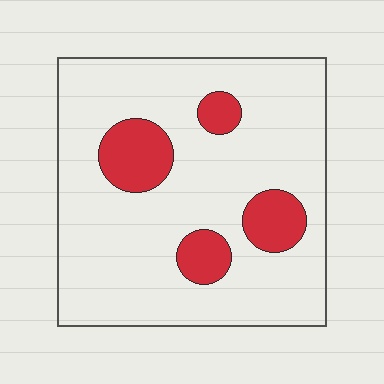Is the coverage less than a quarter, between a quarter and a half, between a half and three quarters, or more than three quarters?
Less than a quarter.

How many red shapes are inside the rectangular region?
4.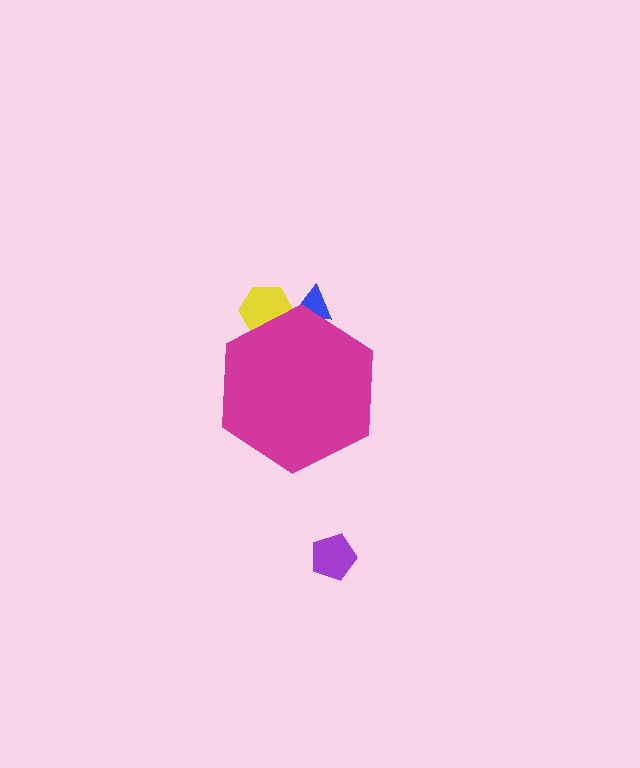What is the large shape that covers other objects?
A magenta hexagon.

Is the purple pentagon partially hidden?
No, the purple pentagon is fully visible.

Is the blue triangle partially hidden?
Yes, the blue triangle is partially hidden behind the magenta hexagon.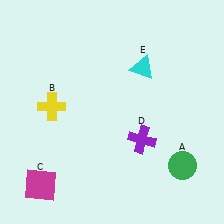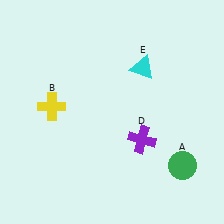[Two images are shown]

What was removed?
The magenta square (C) was removed in Image 2.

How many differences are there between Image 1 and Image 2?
There is 1 difference between the two images.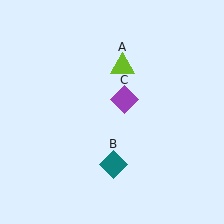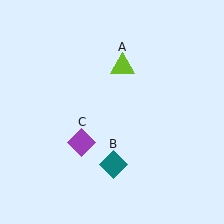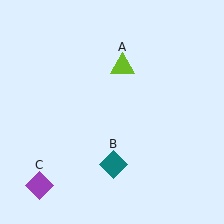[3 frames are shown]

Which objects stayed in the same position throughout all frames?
Lime triangle (object A) and teal diamond (object B) remained stationary.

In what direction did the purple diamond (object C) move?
The purple diamond (object C) moved down and to the left.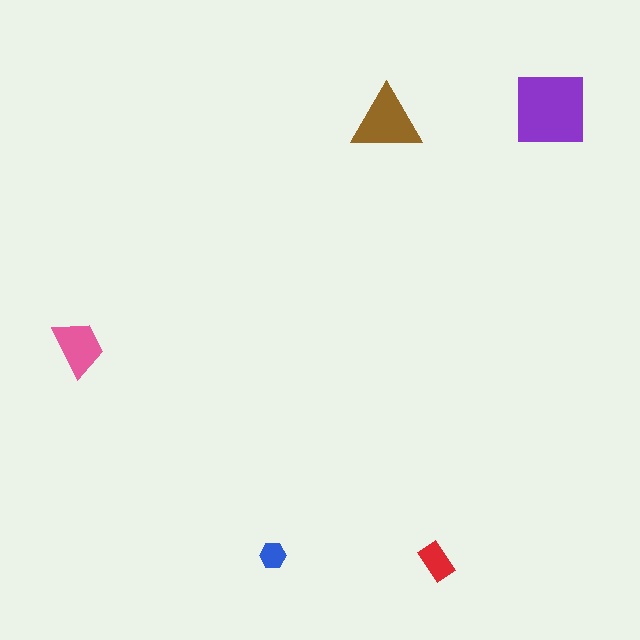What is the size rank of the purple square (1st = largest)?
1st.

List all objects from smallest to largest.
The blue hexagon, the red rectangle, the pink trapezoid, the brown triangle, the purple square.